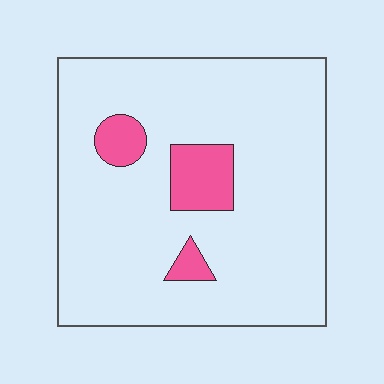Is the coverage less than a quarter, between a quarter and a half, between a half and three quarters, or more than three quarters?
Less than a quarter.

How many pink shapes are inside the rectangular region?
3.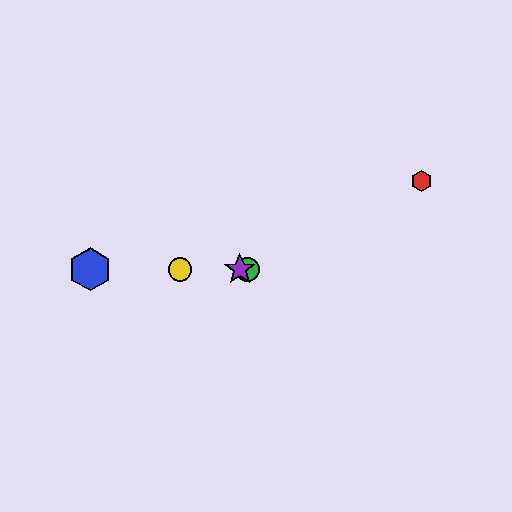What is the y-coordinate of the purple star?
The purple star is at y≈269.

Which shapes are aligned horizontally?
The blue hexagon, the green circle, the yellow circle, the purple star are aligned horizontally.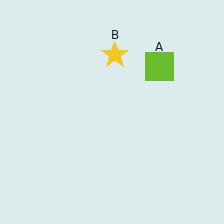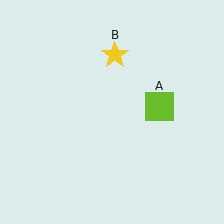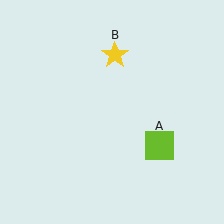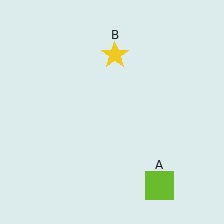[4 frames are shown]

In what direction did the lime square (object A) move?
The lime square (object A) moved down.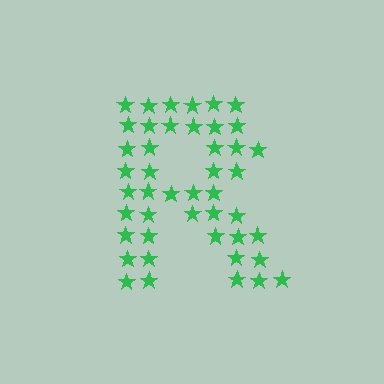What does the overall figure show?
The overall figure shows the letter R.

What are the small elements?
The small elements are stars.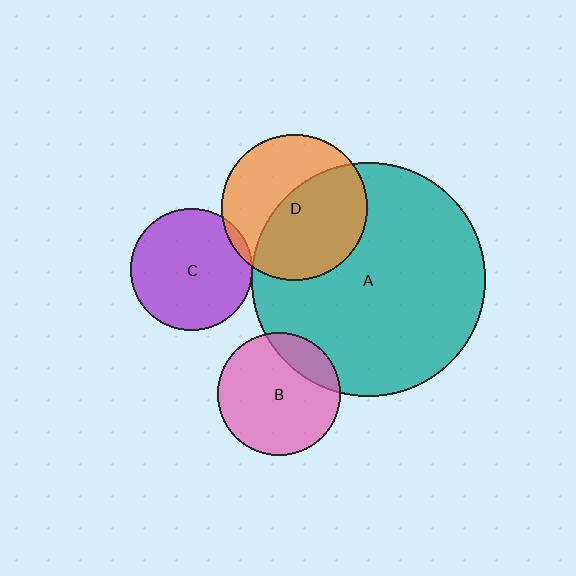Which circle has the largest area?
Circle A (teal).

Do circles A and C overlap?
Yes.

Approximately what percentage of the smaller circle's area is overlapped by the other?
Approximately 5%.